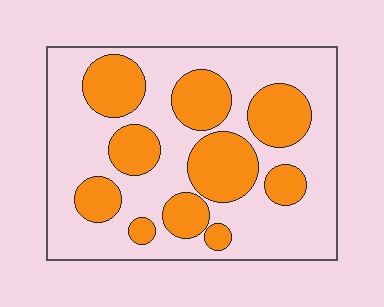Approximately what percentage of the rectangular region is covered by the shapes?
Approximately 35%.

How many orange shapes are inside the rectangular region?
10.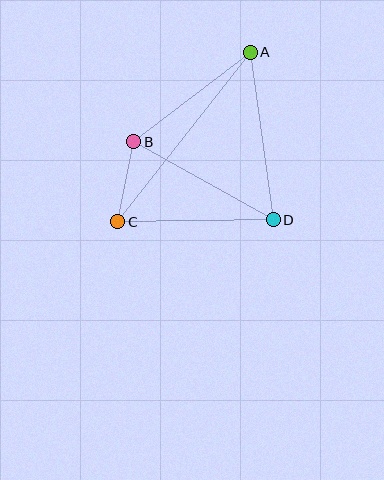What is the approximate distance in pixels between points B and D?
The distance between B and D is approximately 160 pixels.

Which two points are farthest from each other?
Points A and C are farthest from each other.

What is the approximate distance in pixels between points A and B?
The distance between A and B is approximately 147 pixels.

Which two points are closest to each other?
Points B and C are closest to each other.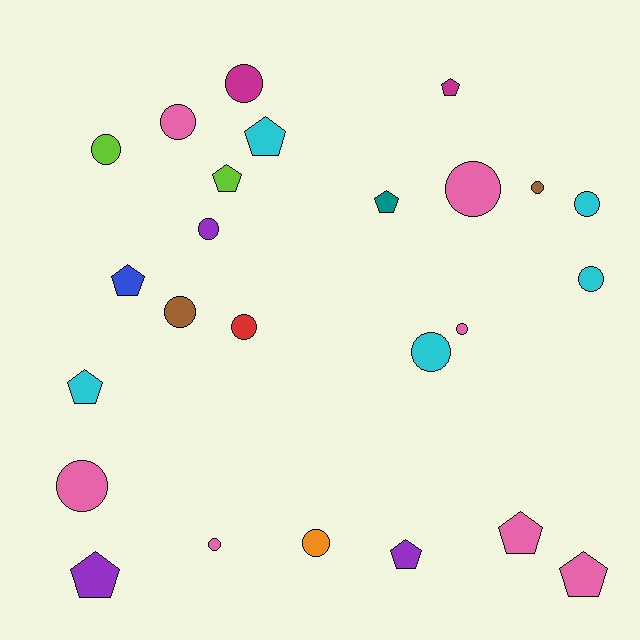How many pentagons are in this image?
There are 10 pentagons.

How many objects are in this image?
There are 25 objects.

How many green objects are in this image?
There are no green objects.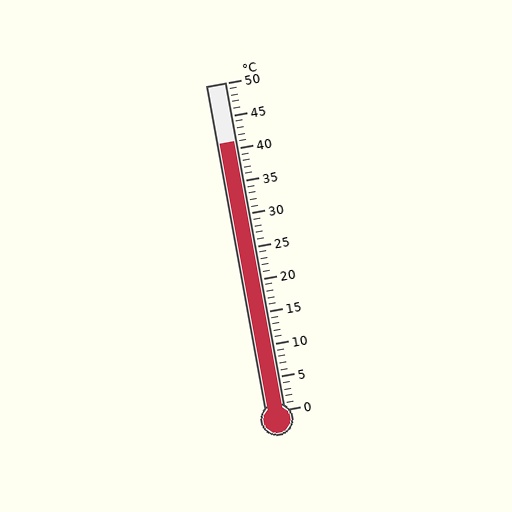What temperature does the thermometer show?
The thermometer shows approximately 41°C.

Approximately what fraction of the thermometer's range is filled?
The thermometer is filled to approximately 80% of its range.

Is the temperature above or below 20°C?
The temperature is above 20°C.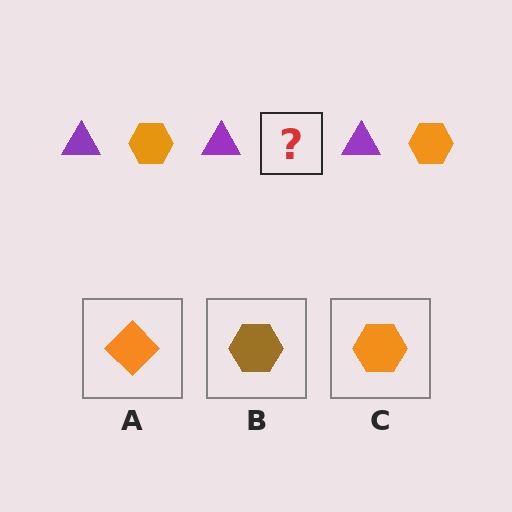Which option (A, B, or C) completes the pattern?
C.